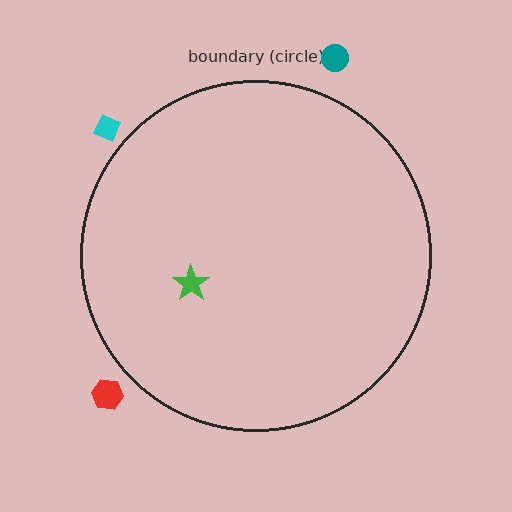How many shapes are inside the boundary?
1 inside, 3 outside.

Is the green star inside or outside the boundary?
Inside.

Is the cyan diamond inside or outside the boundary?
Outside.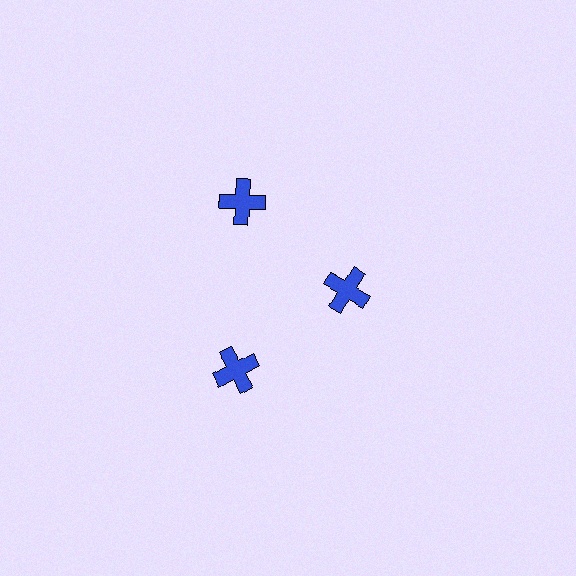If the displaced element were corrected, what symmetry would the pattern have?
It would have 3-fold rotational symmetry — the pattern would map onto itself every 120 degrees.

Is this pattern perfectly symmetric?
No. The 3 blue crosses are arranged in a ring, but one element near the 3 o'clock position is pulled inward toward the center, breaking the 3-fold rotational symmetry.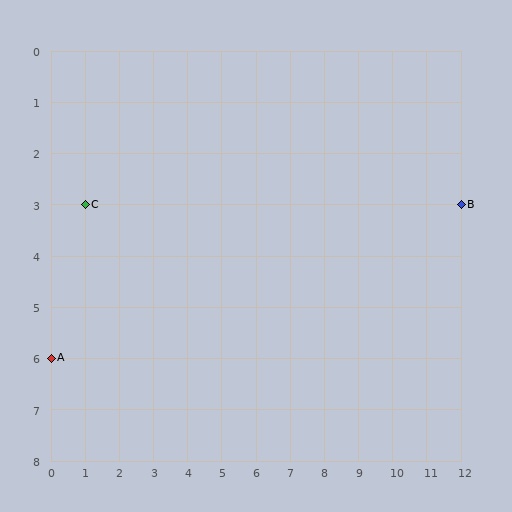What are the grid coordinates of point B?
Point B is at grid coordinates (12, 3).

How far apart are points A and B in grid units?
Points A and B are 12 columns and 3 rows apart (about 12.4 grid units diagonally).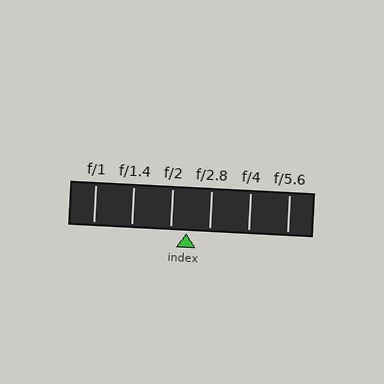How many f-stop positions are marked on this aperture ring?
There are 6 f-stop positions marked.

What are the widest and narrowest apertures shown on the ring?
The widest aperture shown is f/1 and the narrowest is f/5.6.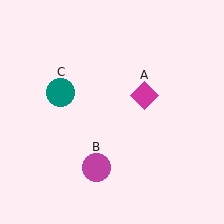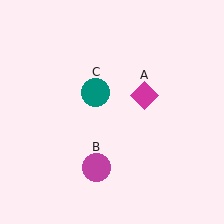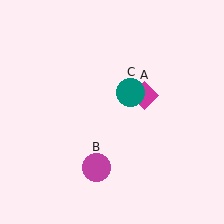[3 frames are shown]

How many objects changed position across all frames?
1 object changed position: teal circle (object C).